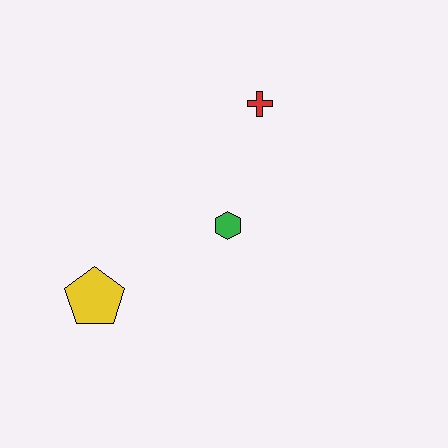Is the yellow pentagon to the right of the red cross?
No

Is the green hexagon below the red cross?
Yes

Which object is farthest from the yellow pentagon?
The red cross is farthest from the yellow pentagon.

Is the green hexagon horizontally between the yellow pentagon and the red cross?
Yes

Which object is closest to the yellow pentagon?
The green hexagon is closest to the yellow pentagon.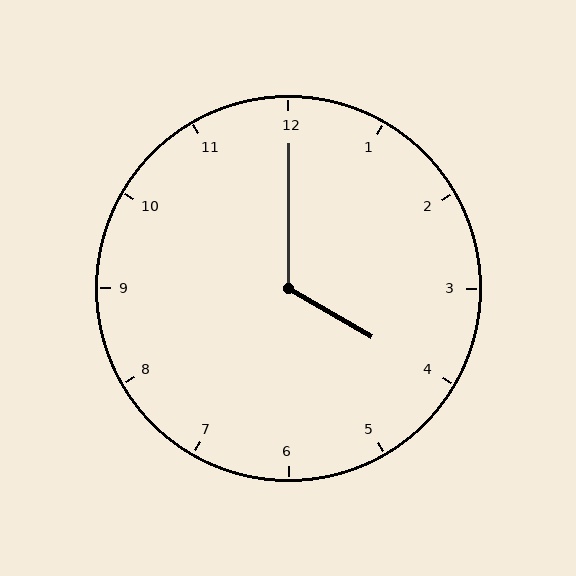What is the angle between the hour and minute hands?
Approximately 120 degrees.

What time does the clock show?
4:00.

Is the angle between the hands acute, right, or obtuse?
It is obtuse.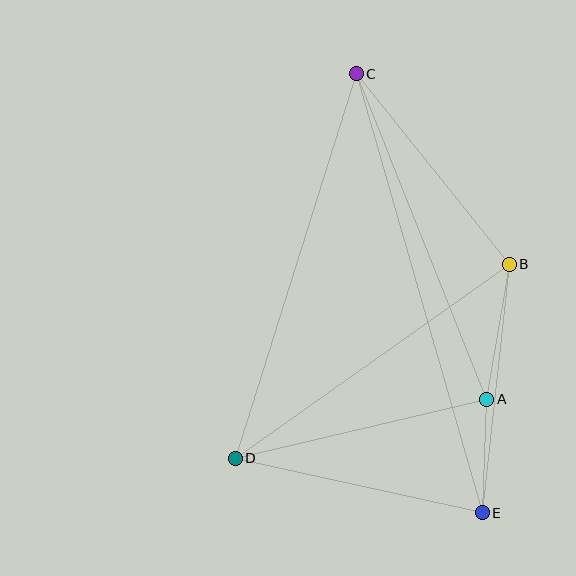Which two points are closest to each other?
Points A and E are closest to each other.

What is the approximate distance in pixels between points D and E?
The distance between D and E is approximately 253 pixels.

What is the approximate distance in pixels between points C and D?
The distance between C and D is approximately 403 pixels.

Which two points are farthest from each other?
Points C and E are farthest from each other.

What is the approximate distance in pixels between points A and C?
The distance between A and C is approximately 351 pixels.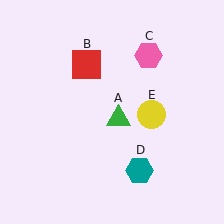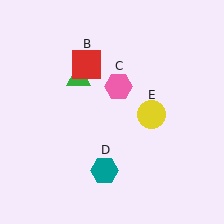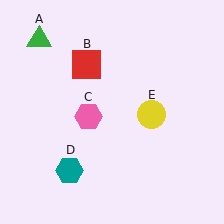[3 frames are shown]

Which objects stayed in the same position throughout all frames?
Red square (object B) and yellow circle (object E) remained stationary.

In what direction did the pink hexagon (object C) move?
The pink hexagon (object C) moved down and to the left.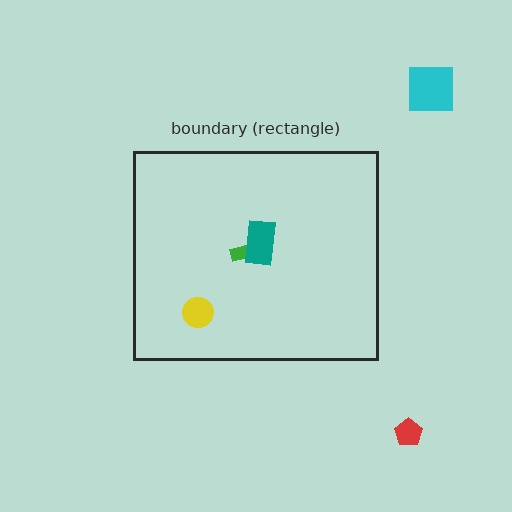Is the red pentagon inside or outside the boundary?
Outside.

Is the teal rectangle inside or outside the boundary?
Inside.